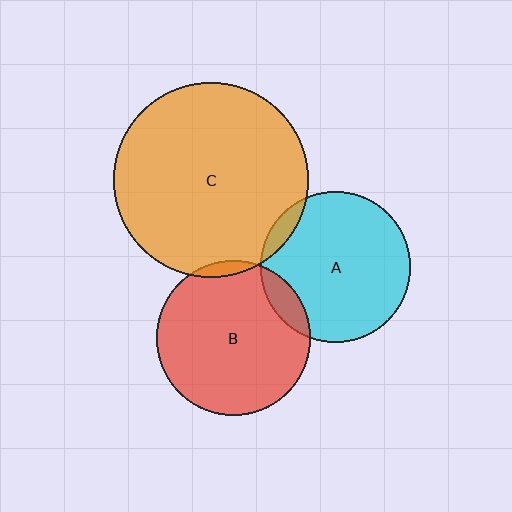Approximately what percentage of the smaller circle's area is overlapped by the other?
Approximately 5%.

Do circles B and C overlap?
Yes.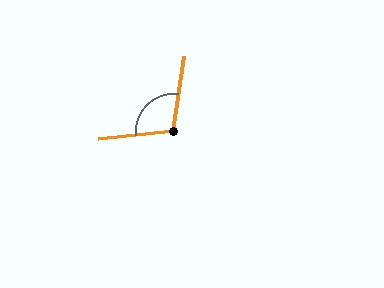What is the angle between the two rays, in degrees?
Approximately 105 degrees.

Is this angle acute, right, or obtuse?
It is obtuse.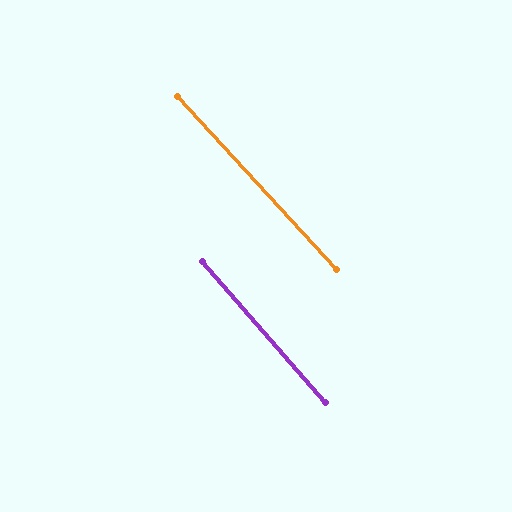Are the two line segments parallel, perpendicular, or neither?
Parallel — their directions differ by only 1.3°.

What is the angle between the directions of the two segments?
Approximately 1 degree.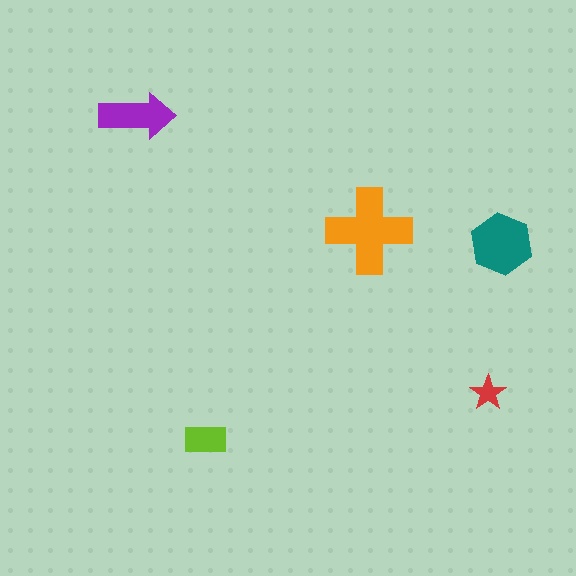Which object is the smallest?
The red star.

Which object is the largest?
The orange cross.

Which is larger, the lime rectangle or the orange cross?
The orange cross.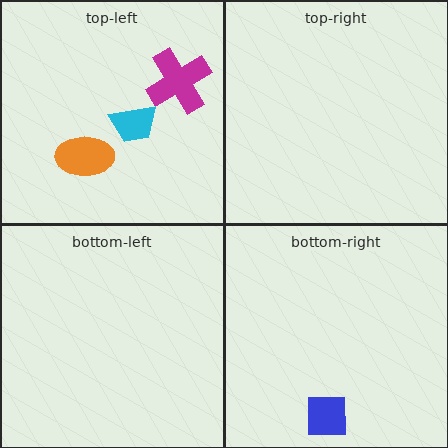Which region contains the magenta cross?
The top-left region.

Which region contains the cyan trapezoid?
The top-left region.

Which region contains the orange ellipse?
The top-left region.